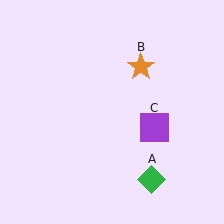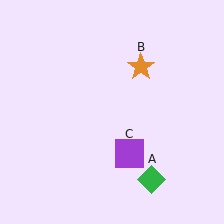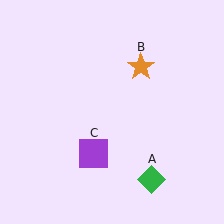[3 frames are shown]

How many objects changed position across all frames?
1 object changed position: purple square (object C).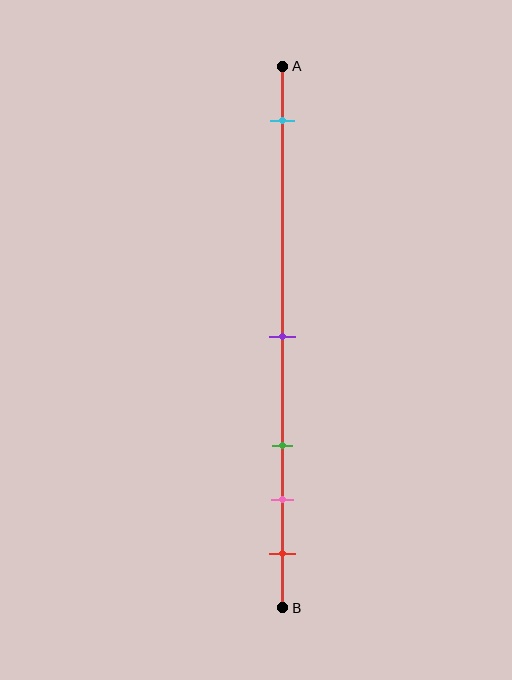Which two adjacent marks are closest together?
The pink and red marks are the closest adjacent pair.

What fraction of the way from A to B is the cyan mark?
The cyan mark is approximately 10% (0.1) of the way from A to B.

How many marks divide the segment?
There are 5 marks dividing the segment.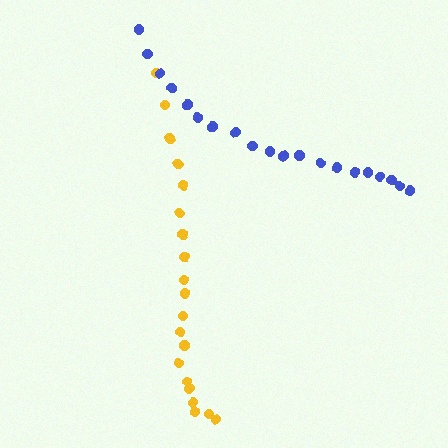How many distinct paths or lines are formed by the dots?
There are 2 distinct paths.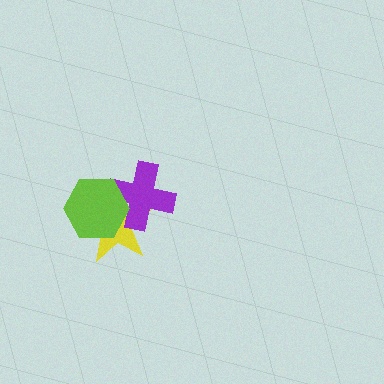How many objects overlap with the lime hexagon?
2 objects overlap with the lime hexagon.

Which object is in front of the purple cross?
The lime hexagon is in front of the purple cross.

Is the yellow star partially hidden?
Yes, it is partially covered by another shape.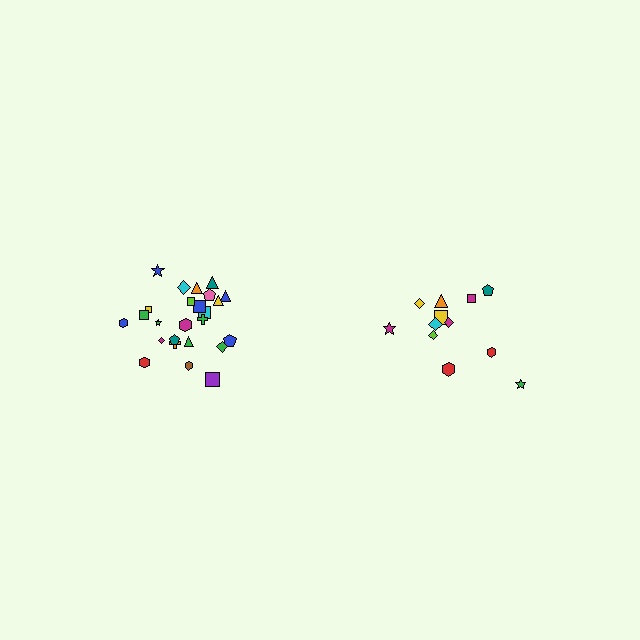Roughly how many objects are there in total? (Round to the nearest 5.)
Roughly 35 objects in total.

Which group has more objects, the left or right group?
The left group.